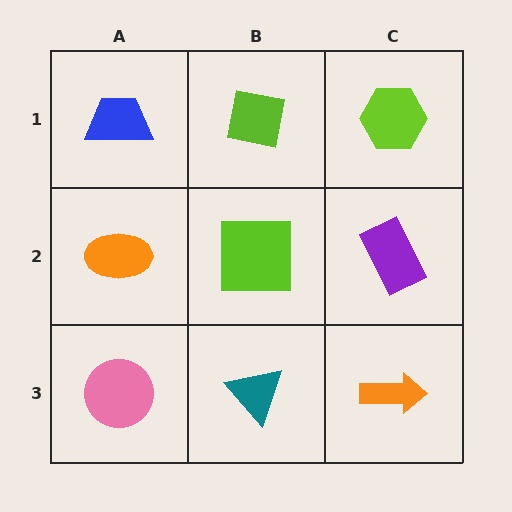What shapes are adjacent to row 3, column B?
A lime square (row 2, column B), a pink circle (row 3, column A), an orange arrow (row 3, column C).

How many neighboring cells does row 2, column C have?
3.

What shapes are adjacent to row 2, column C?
A lime hexagon (row 1, column C), an orange arrow (row 3, column C), a lime square (row 2, column B).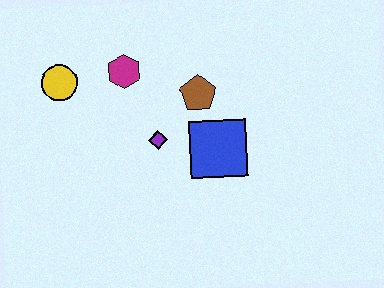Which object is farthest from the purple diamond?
The yellow circle is farthest from the purple diamond.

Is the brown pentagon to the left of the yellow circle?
No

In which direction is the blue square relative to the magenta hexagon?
The blue square is to the right of the magenta hexagon.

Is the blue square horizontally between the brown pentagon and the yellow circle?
No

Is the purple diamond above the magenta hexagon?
No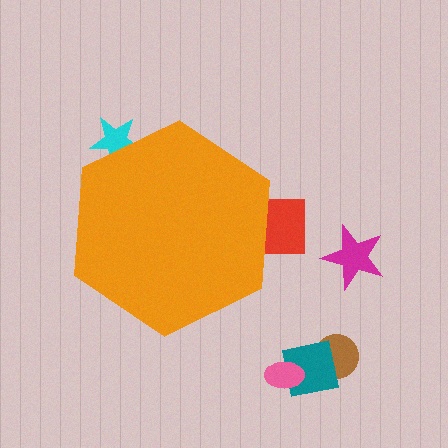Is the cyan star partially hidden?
Yes, the cyan star is partially hidden behind the orange hexagon.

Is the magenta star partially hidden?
No, the magenta star is fully visible.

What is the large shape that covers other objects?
An orange hexagon.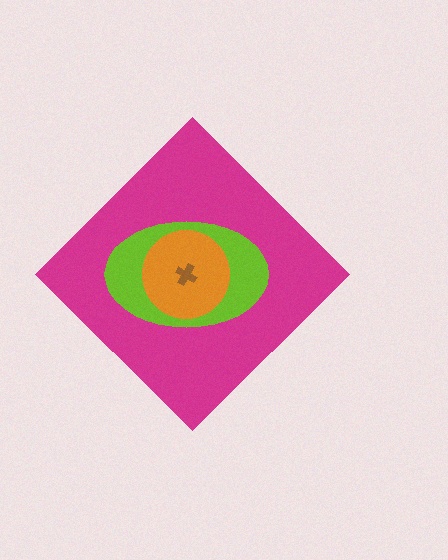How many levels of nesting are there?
4.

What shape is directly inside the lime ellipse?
The orange circle.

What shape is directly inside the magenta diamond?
The lime ellipse.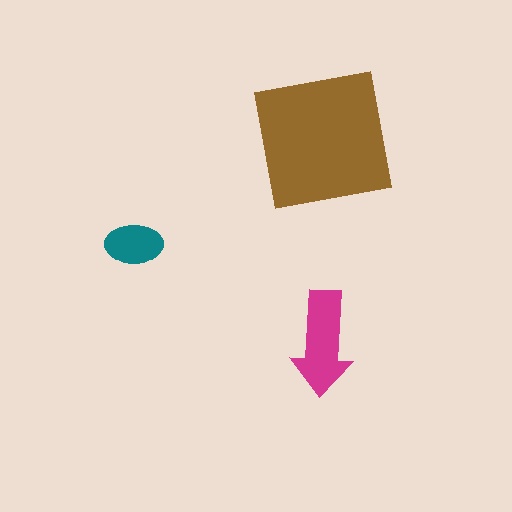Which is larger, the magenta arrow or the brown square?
The brown square.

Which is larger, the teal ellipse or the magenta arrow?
The magenta arrow.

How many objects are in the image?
There are 3 objects in the image.